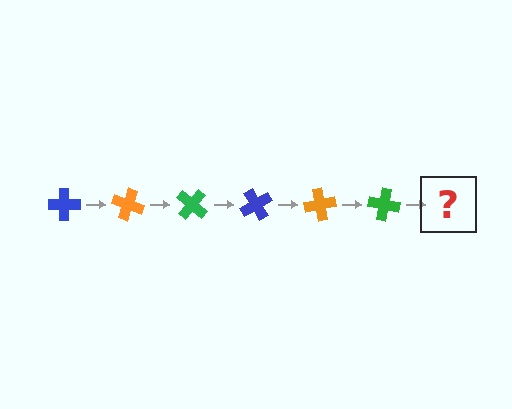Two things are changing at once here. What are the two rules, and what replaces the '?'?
The two rules are that it rotates 20 degrees each step and the color cycles through blue, orange, and green. The '?' should be a blue cross, rotated 120 degrees from the start.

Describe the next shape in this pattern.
It should be a blue cross, rotated 120 degrees from the start.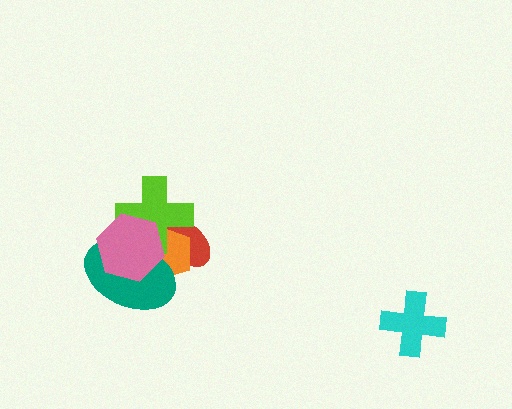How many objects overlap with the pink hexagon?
3 objects overlap with the pink hexagon.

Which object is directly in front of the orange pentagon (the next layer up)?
The teal ellipse is directly in front of the orange pentagon.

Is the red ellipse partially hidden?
Yes, it is partially covered by another shape.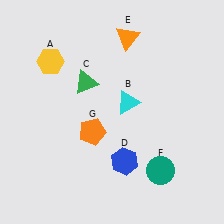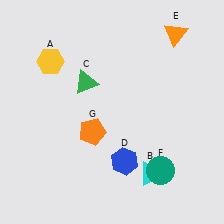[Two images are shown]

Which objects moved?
The objects that moved are: the cyan triangle (B), the orange triangle (E).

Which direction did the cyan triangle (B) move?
The cyan triangle (B) moved down.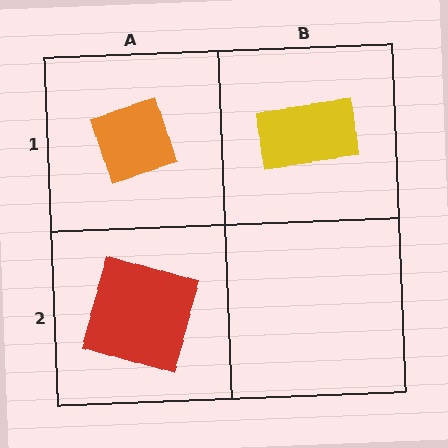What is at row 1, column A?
An orange diamond.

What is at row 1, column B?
A yellow rectangle.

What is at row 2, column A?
A red square.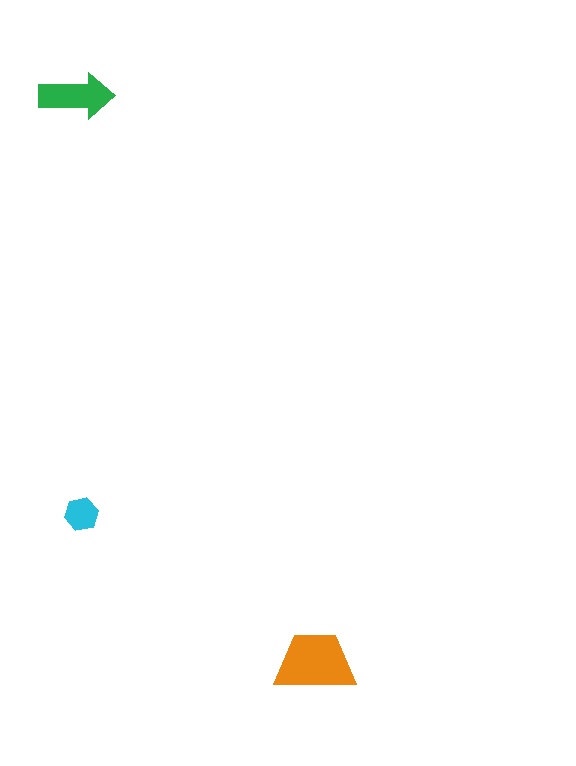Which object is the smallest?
The cyan hexagon.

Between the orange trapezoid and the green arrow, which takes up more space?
The orange trapezoid.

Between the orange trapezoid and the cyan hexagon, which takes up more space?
The orange trapezoid.